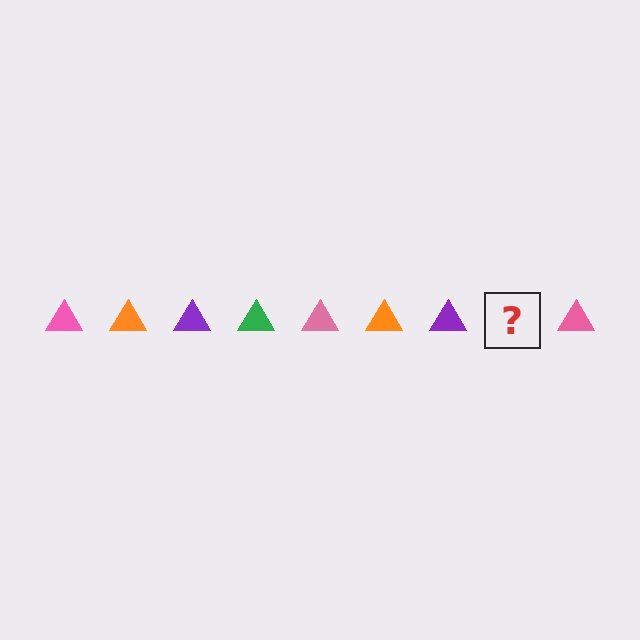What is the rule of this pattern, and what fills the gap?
The rule is that the pattern cycles through pink, orange, purple, green triangles. The gap should be filled with a green triangle.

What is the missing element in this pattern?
The missing element is a green triangle.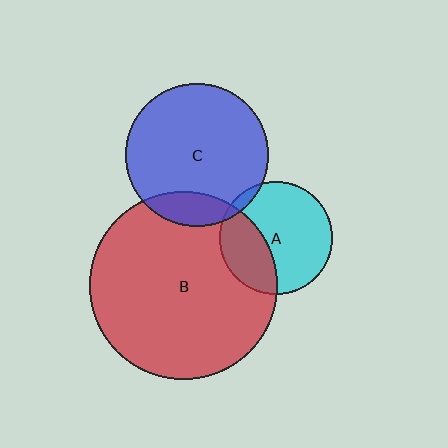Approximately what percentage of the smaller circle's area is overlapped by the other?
Approximately 15%.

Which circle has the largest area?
Circle B (red).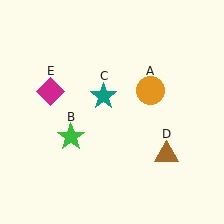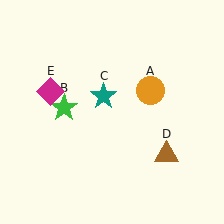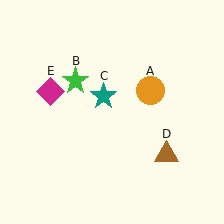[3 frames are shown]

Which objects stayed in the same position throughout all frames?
Orange circle (object A) and teal star (object C) and brown triangle (object D) and magenta diamond (object E) remained stationary.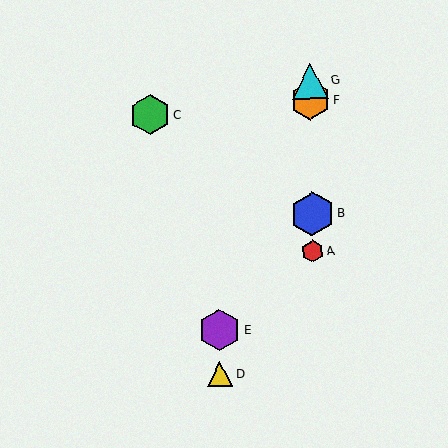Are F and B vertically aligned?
Yes, both are at x≈310.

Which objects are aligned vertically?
Objects A, B, F, G are aligned vertically.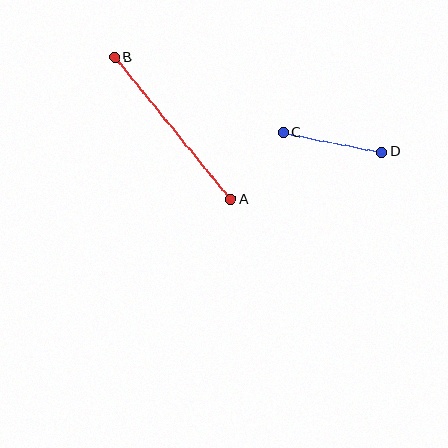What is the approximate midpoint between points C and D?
The midpoint is at approximately (332, 142) pixels.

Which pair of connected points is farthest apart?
Points A and B are farthest apart.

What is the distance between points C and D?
The distance is approximately 100 pixels.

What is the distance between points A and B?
The distance is approximately 183 pixels.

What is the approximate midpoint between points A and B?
The midpoint is at approximately (173, 128) pixels.